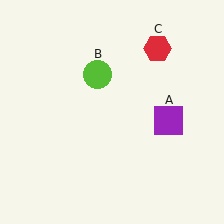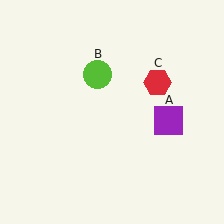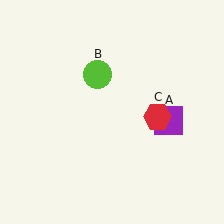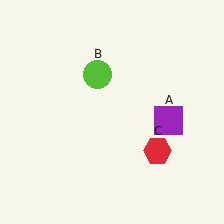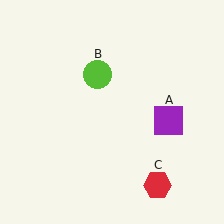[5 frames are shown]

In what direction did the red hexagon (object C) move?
The red hexagon (object C) moved down.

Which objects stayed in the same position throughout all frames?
Purple square (object A) and lime circle (object B) remained stationary.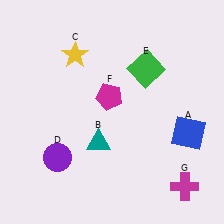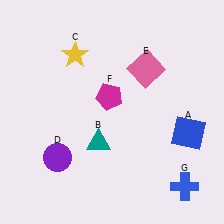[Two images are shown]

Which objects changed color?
E changed from green to pink. G changed from magenta to blue.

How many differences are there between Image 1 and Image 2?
There are 2 differences between the two images.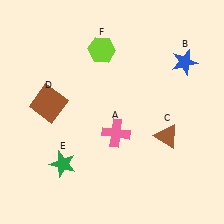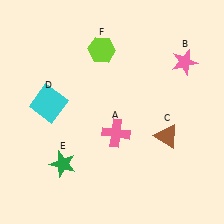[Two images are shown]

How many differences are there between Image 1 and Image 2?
There are 2 differences between the two images.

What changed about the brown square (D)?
In Image 1, D is brown. In Image 2, it changed to cyan.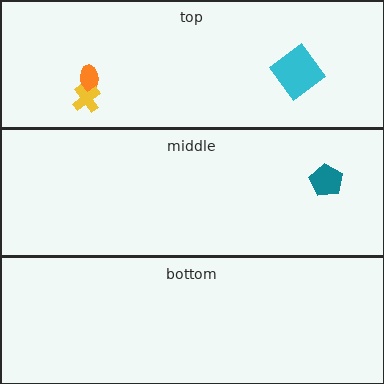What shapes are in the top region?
The orange ellipse, the yellow cross, the cyan diamond.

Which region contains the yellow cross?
The top region.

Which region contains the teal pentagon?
The middle region.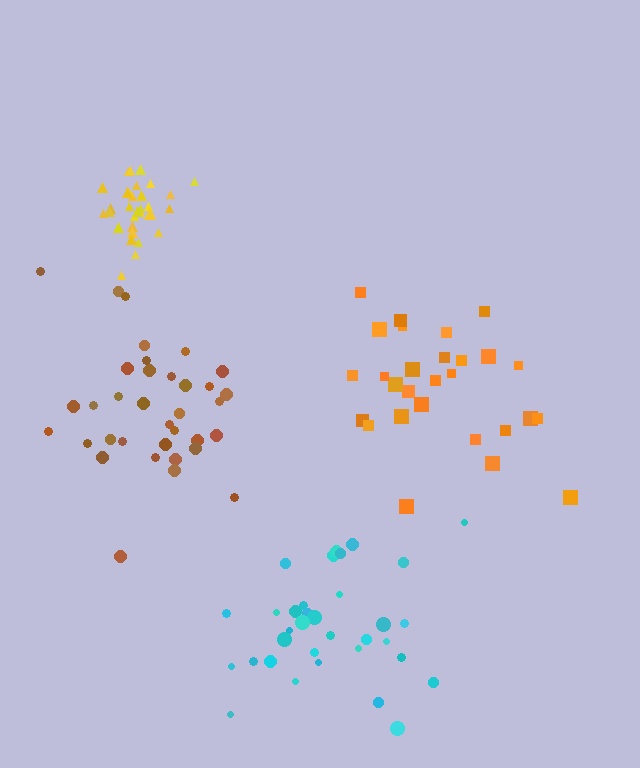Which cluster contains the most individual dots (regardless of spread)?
Brown (35).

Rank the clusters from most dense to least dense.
yellow, brown, cyan, orange.